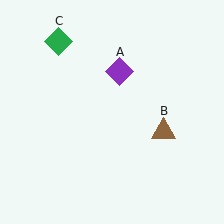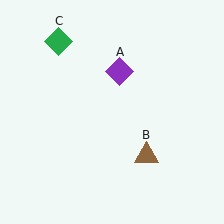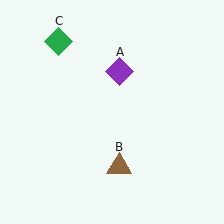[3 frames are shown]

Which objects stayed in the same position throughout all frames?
Purple diamond (object A) and green diamond (object C) remained stationary.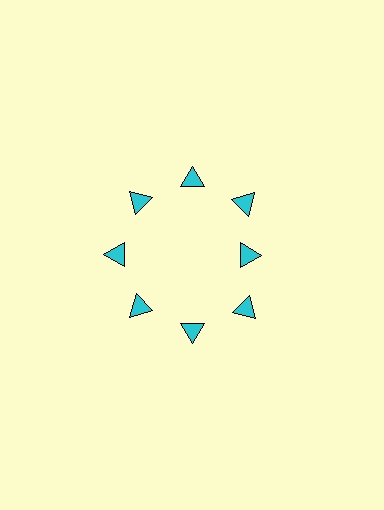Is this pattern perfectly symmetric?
No. The 8 cyan triangles are arranged in a ring, but one element near the 3 o'clock position is pulled inward toward the center, breaking the 8-fold rotational symmetry.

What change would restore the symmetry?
The symmetry would be restored by moving it outward, back onto the ring so that all 8 triangles sit at equal angles and equal distance from the center.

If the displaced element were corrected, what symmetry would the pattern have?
It would have 8-fold rotational symmetry — the pattern would map onto itself every 45 degrees.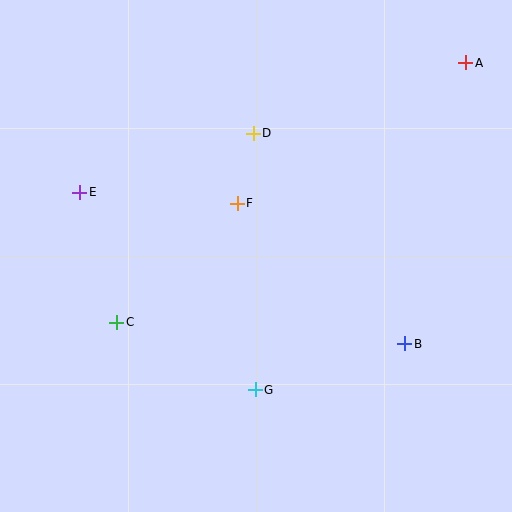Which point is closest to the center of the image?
Point F at (237, 203) is closest to the center.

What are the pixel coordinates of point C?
Point C is at (117, 322).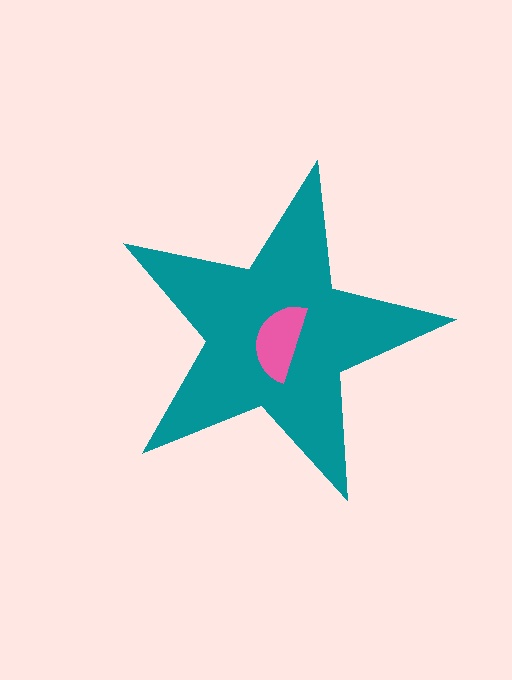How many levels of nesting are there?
2.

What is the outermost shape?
The teal star.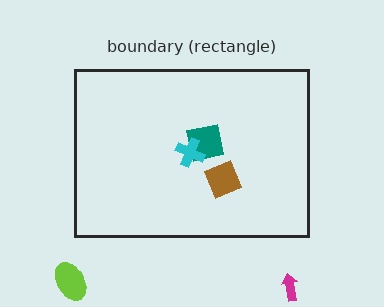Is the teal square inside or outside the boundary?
Inside.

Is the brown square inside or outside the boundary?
Inside.